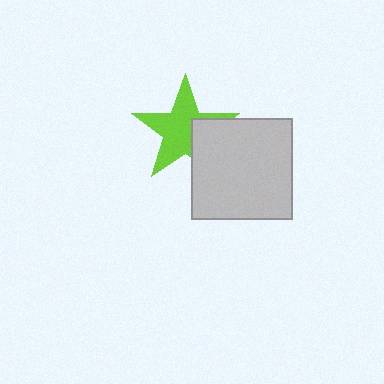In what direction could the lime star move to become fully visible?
The lime star could move toward the upper-left. That would shift it out from behind the light gray square entirely.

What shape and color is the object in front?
The object in front is a light gray square.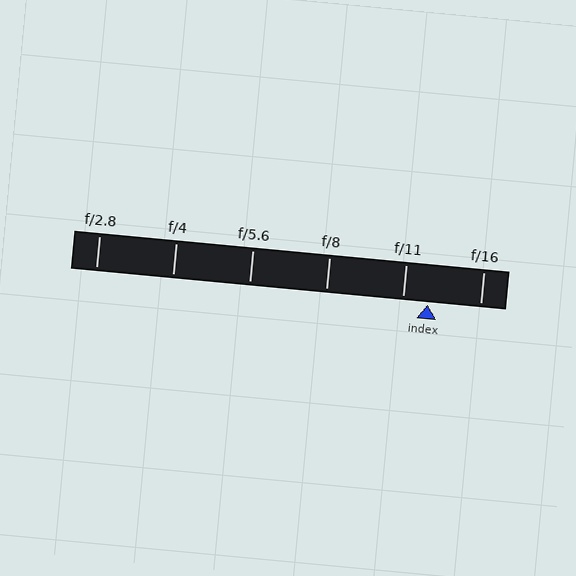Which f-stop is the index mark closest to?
The index mark is closest to f/11.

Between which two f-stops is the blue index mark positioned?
The index mark is between f/11 and f/16.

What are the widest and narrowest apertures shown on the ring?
The widest aperture shown is f/2.8 and the narrowest is f/16.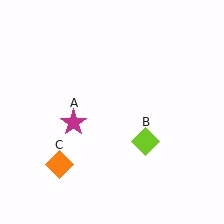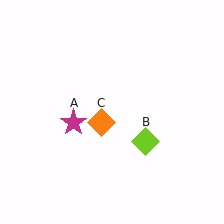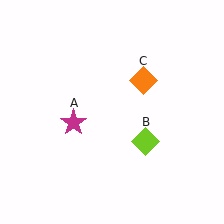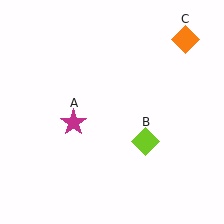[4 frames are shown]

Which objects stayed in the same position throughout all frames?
Magenta star (object A) and lime diamond (object B) remained stationary.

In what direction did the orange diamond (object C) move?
The orange diamond (object C) moved up and to the right.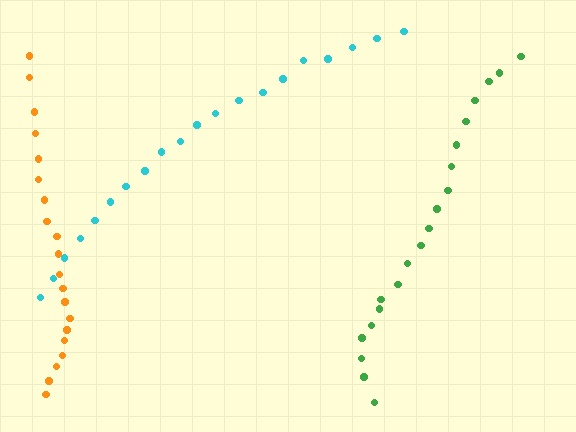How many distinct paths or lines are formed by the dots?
There are 3 distinct paths.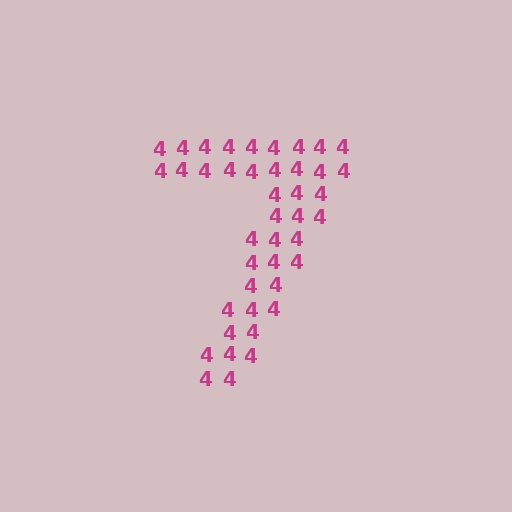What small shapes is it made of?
It is made of small digit 4's.